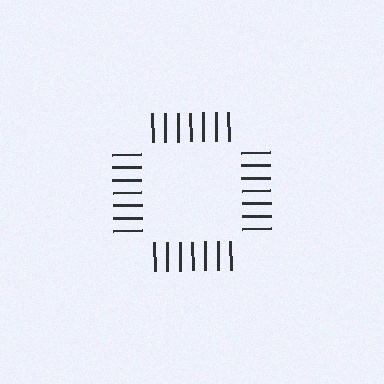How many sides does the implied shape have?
4 sides — the line-ends trace a square.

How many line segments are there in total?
28 — 7 along each of the 4 edges.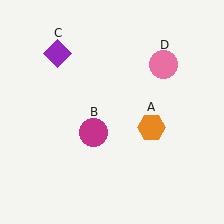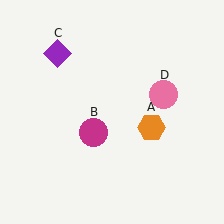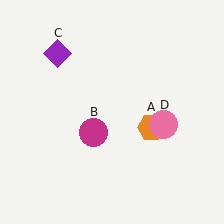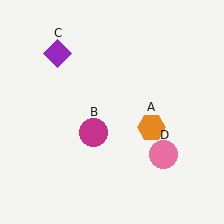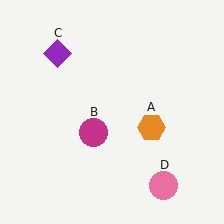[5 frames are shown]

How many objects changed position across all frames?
1 object changed position: pink circle (object D).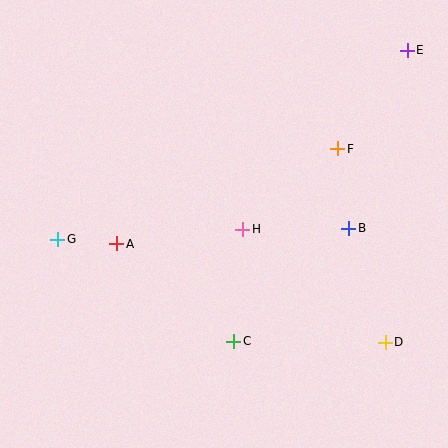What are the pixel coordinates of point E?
Point E is at (407, 50).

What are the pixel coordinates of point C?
Point C is at (234, 341).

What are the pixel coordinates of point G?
Point G is at (58, 239).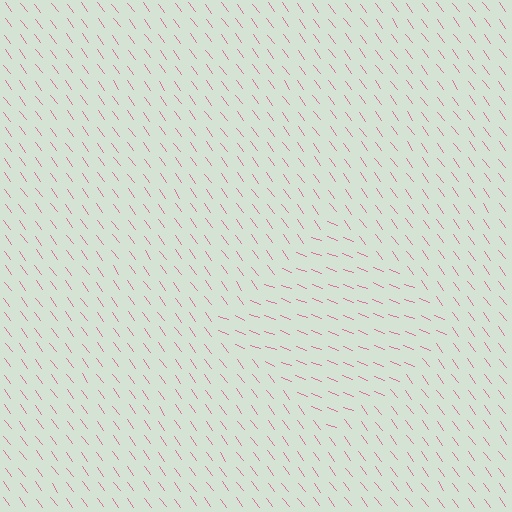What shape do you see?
I see a diamond.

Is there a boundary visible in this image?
Yes, there is a texture boundary formed by a change in line orientation.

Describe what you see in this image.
The image is filled with small pink line segments. A diamond region in the image has lines oriented differently from the surrounding lines, creating a visible texture boundary.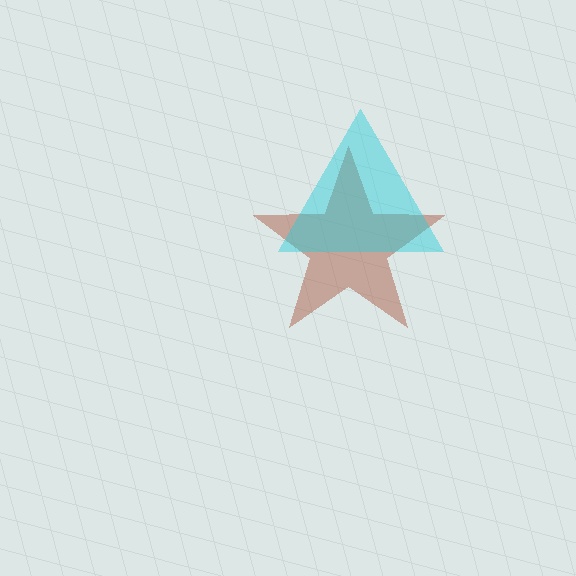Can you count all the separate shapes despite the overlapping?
Yes, there are 2 separate shapes.